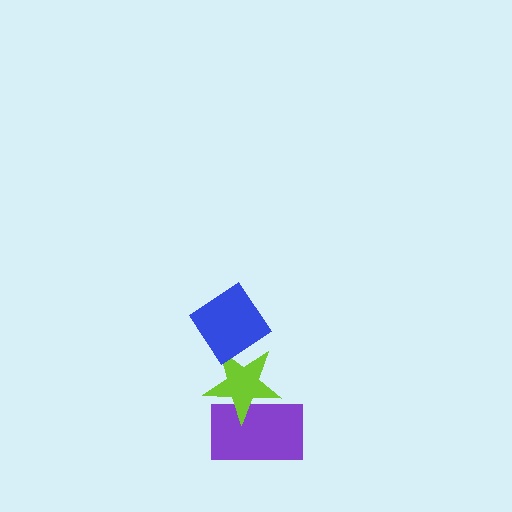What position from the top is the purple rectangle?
The purple rectangle is 3rd from the top.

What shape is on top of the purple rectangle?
The lime star is on top of the purple rectangle.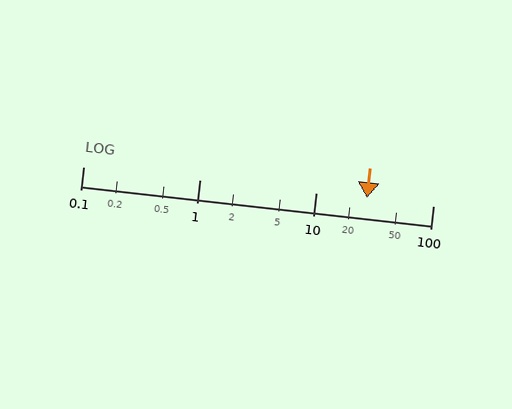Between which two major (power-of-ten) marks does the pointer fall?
The pointer is between 10 and 100.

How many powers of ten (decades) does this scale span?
The scale spans 3 decades, from 0.1 to 100.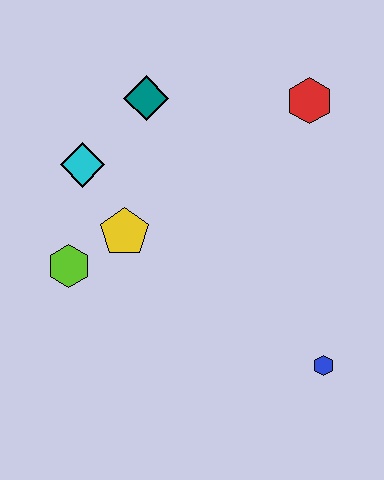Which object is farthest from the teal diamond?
The blue hexagon is farthest from the teal diamond.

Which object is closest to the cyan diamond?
The yellow pentagon is closest to the cyan diamond.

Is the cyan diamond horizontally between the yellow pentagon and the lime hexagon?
Yes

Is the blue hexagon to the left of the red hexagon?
No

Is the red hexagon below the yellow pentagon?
No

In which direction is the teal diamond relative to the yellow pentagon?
The teal diamond is above the yellow pentagon.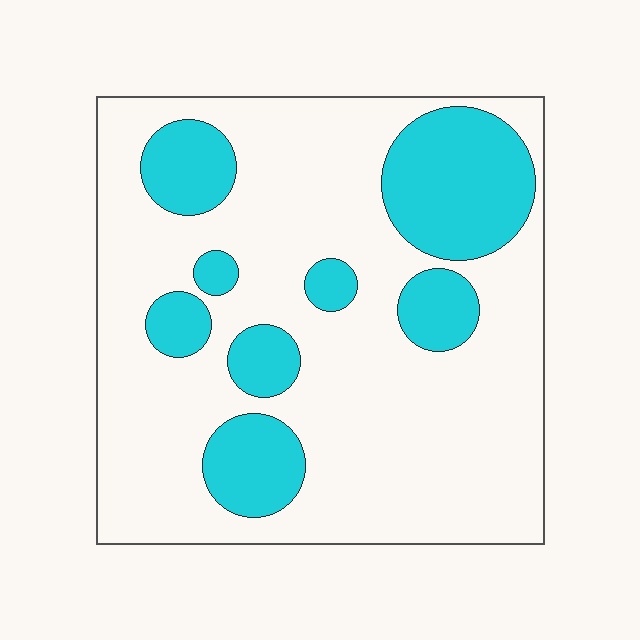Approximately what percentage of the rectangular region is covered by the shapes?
Approximately 25%.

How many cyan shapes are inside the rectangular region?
8.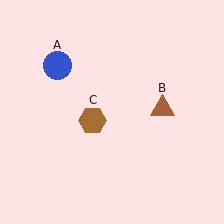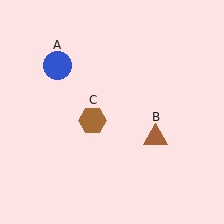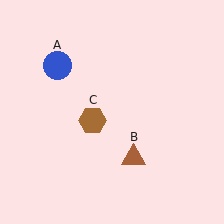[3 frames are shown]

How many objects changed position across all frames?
1 object changed position: brown triangle (object B).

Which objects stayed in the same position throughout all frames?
Blue circle (object A) and brown hexagon (object C) remained stationary.